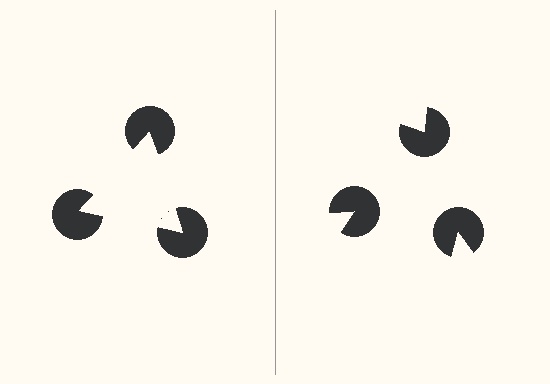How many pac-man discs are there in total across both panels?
6 — 3 on each side.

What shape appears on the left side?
An illusory triangle.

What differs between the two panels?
The pac-man discs are positioned identically on both sides; only the wedge orientations differ. On the left they align to a triangle; on the right they are misaligned.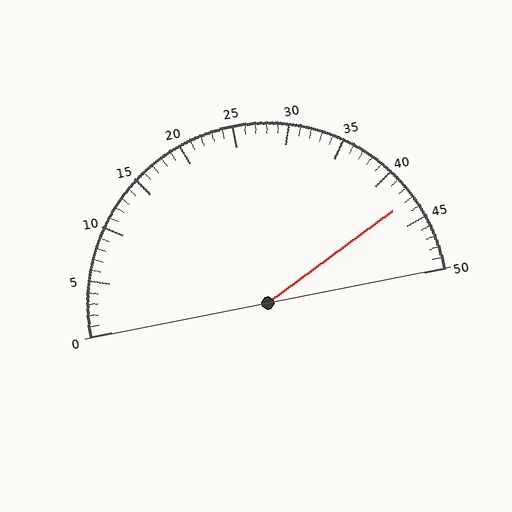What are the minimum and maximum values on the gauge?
The gauge ranges from 0 to 50.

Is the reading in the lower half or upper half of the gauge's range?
The reading is in the upper half of the range (0 to 50).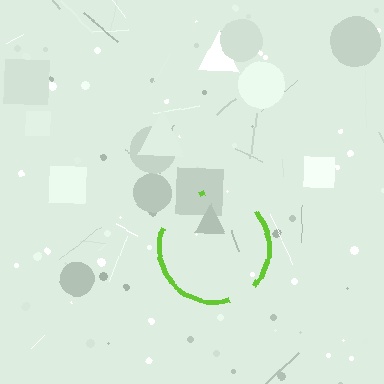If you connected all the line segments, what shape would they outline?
They would outline a circle.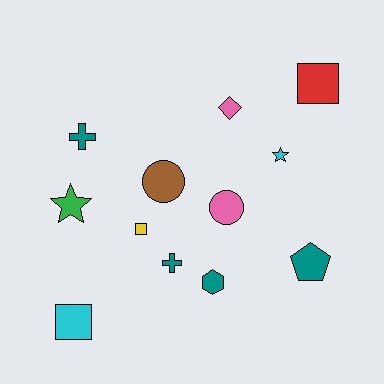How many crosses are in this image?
There are 2 crosses.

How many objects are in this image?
There are 12 objects.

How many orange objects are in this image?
There are no orange objects.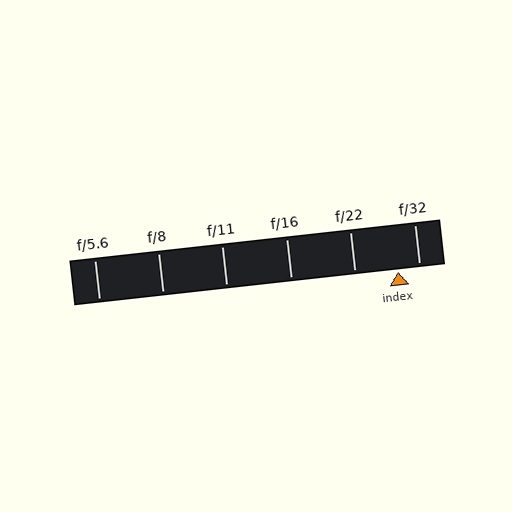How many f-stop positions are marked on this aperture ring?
There are 6 f-stop positions marked.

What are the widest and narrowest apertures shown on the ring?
The widest aperture shown is f/5.6 and the narrowest is f/32.